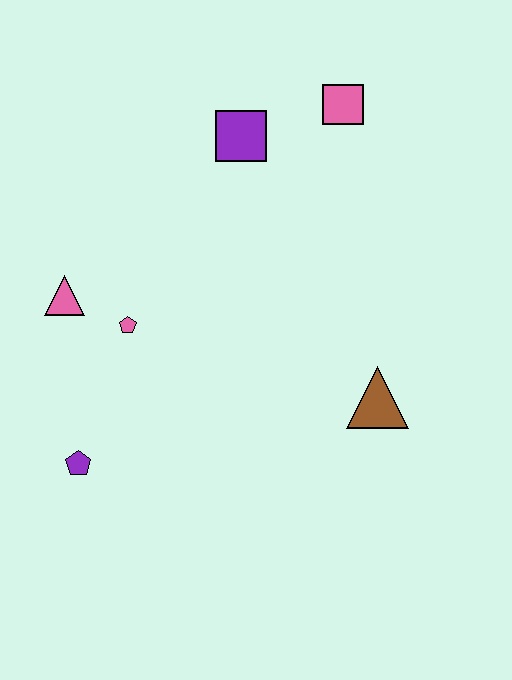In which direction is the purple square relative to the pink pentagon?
The purple square is above the pink pentagon.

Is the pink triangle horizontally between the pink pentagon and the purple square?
No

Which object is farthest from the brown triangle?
The pink triangle is farthest from the brown triangle.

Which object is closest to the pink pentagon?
The pink triangle is closest to the pink pentagon.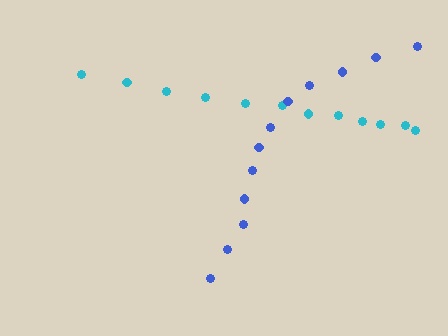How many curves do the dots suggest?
There are 2 distinct paths.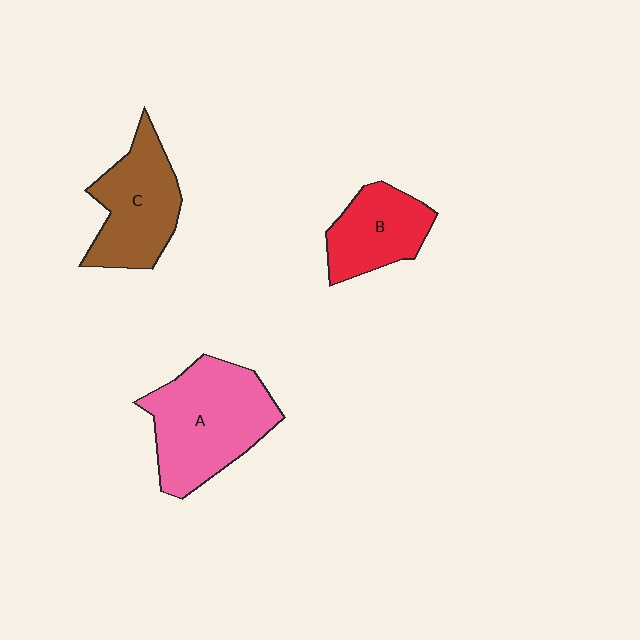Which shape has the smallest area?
Shape B (red).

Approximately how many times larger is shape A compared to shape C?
Approximately 1.3 times.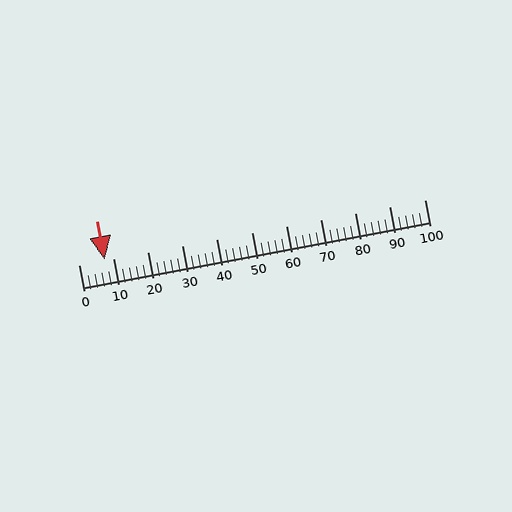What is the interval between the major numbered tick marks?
The major tick marks are spaced 10 units apart.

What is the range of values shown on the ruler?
The ruler shows values from 0 to 100.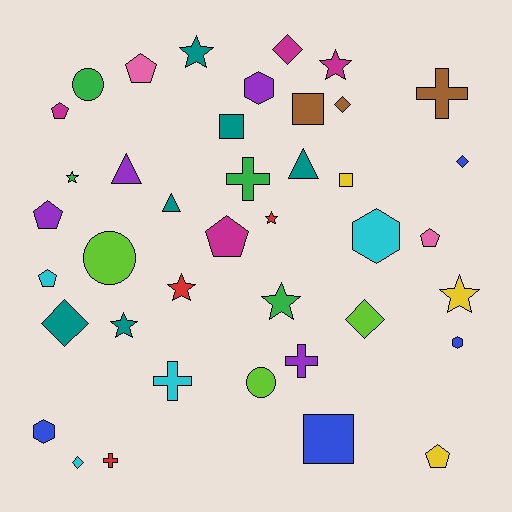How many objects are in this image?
There are 40 objects.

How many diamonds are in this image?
There are 6 diamonds.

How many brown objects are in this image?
There are 3 brown objects.